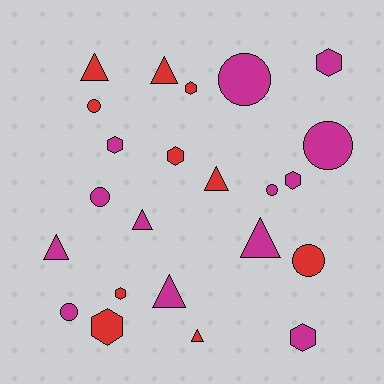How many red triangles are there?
There are 4 red triangles.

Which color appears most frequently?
Magenta, with 13 objects.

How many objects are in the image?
There are 23 objects.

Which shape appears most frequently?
Triangle, with 8 objects.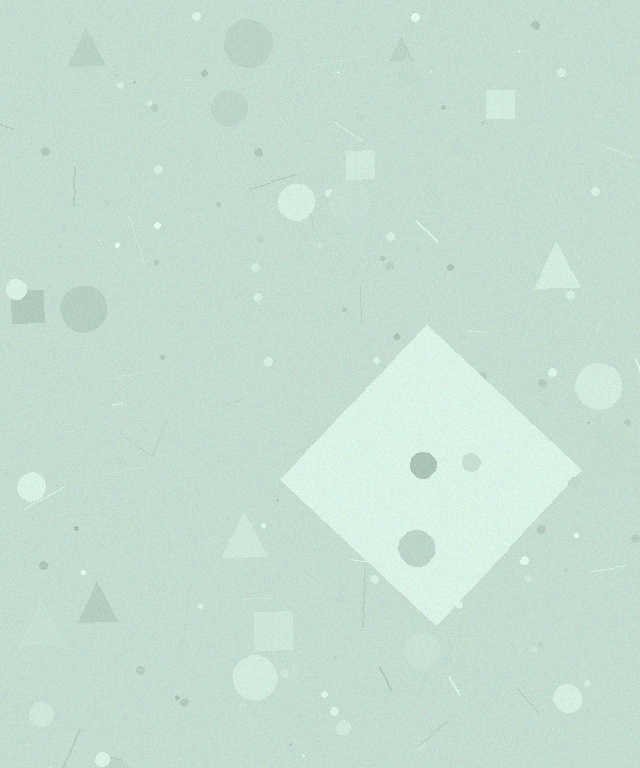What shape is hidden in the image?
A diamond is hidden in the image.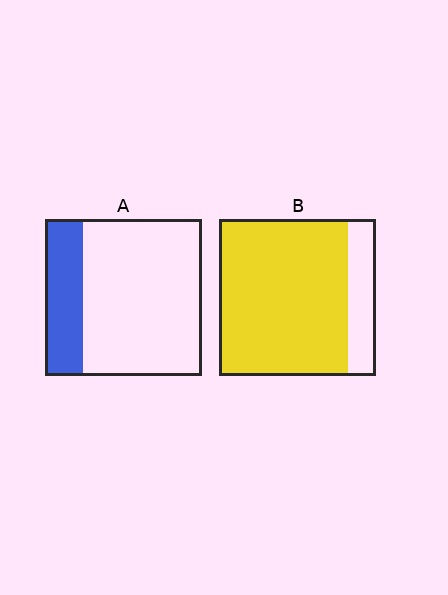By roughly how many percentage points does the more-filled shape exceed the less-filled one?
By roughly 60 percentage points (B over A).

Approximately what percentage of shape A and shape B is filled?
A is approximately 25% and B is approximately 80%.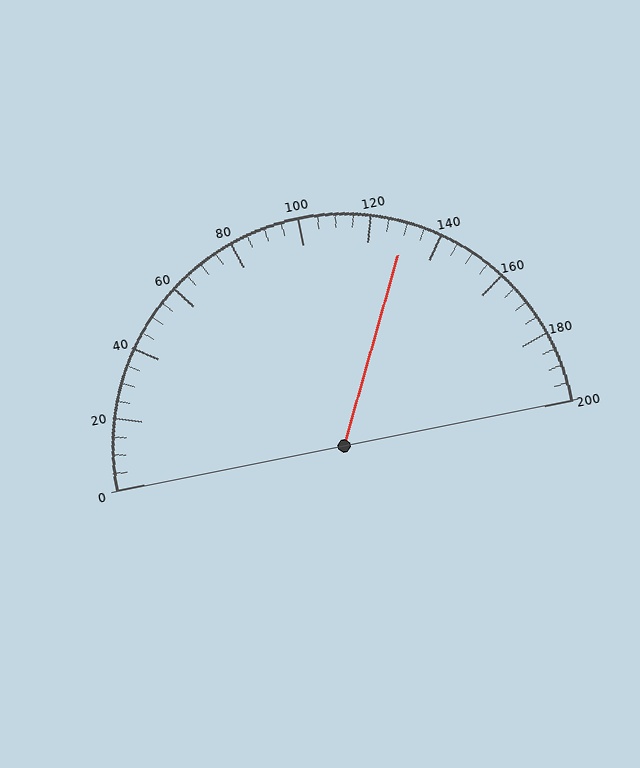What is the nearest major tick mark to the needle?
The nearest major tick mark is 120.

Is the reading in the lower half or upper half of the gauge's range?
The reading is in the upper half of the range (0 to 200).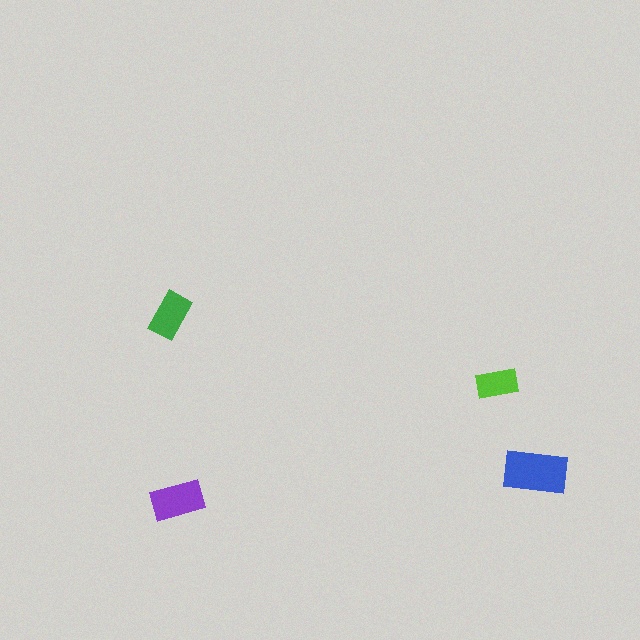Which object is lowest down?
The purple rectangle is bottommost.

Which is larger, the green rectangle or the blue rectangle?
The blue one.